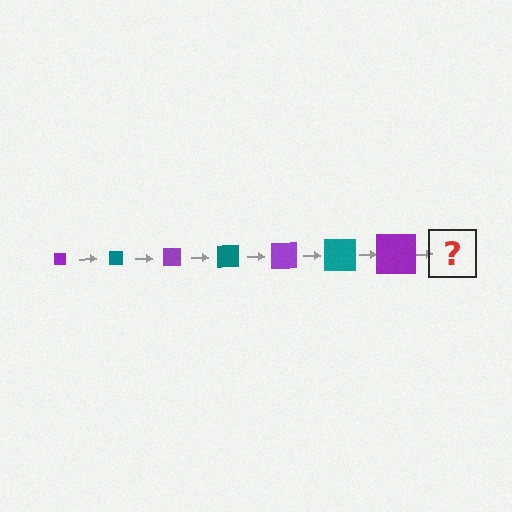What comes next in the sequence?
The next element should be a teal square, larger than the previous one.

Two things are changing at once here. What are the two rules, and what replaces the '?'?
The two rules are that the square grows larger each step and the color cycles through purple and teal. The '?' should be a teal square, larger than the previous one.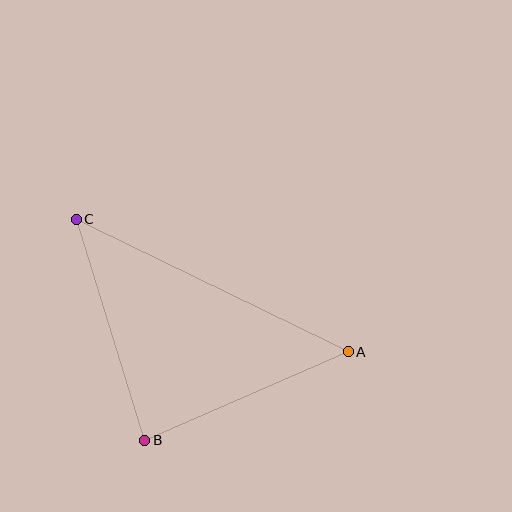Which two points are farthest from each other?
Points A and C are farthest from each other.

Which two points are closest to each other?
Points A and B are closest to each other.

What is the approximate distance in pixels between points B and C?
The distance between B and C is approximately 231 pixels.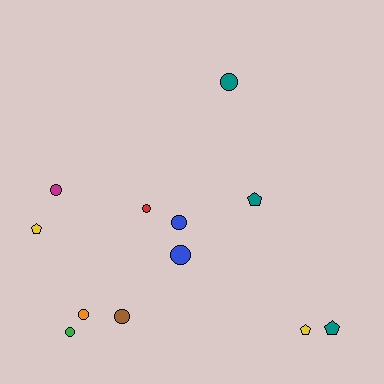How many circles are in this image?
There are 8 circles.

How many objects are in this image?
There are 12 objects.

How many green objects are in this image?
There is 1 green object.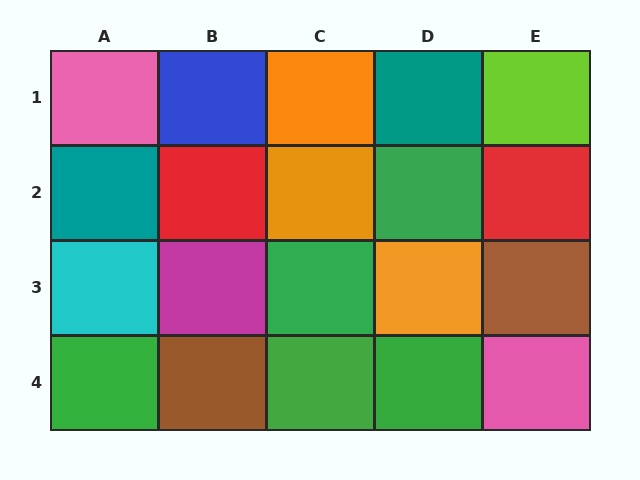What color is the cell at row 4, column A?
Green.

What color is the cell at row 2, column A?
Teal.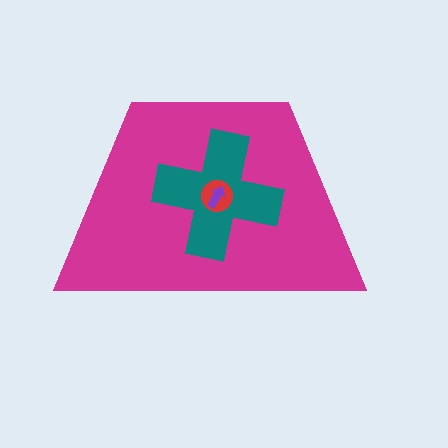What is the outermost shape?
The magenta trapezoid.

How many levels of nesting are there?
4.